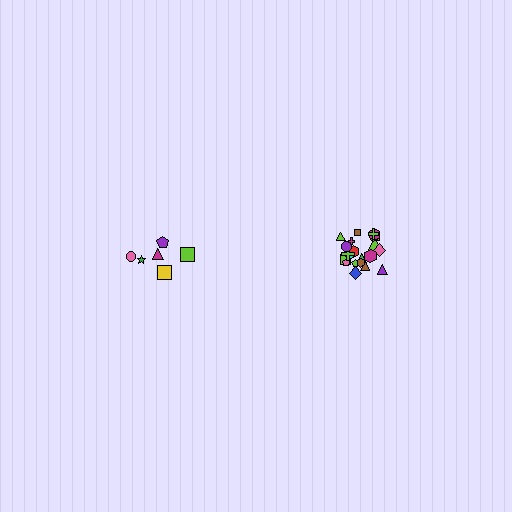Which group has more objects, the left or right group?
The right group.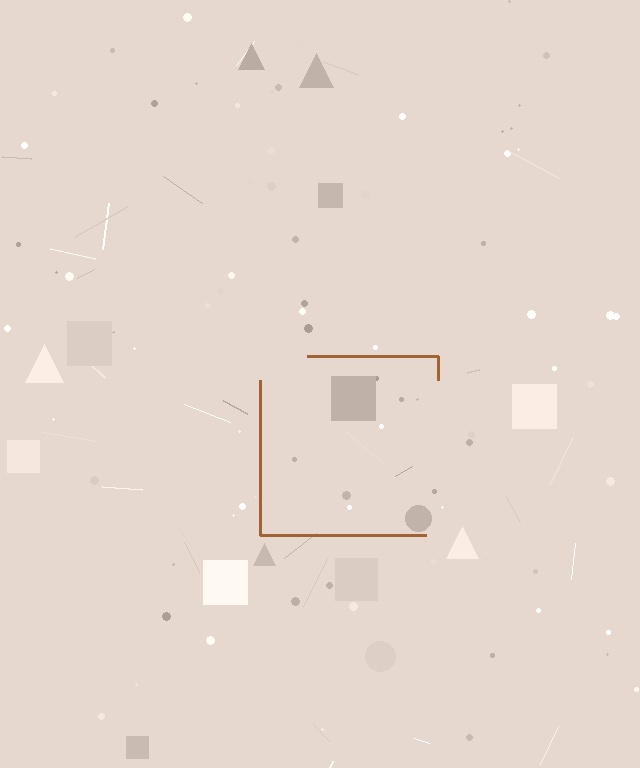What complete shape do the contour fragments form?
The contour fragments form a square.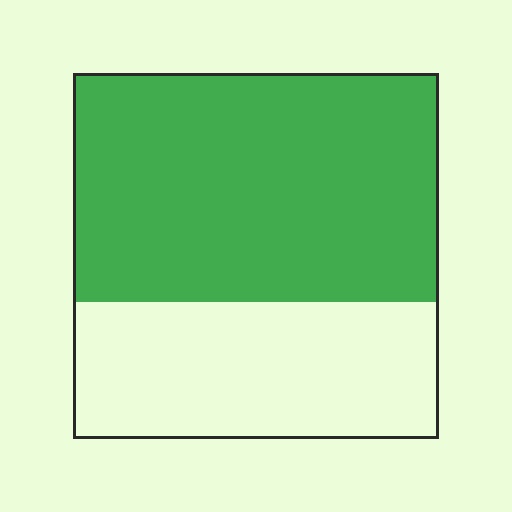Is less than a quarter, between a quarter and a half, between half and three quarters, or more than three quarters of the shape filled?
Between half and three quarters.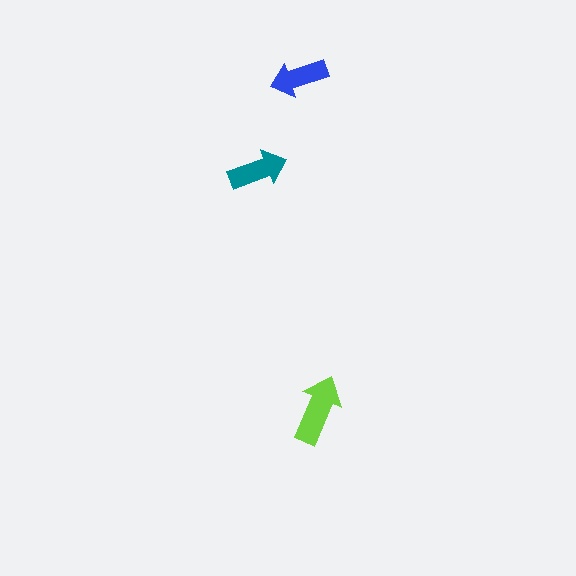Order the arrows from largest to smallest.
the lime one, the teal one, the blue one.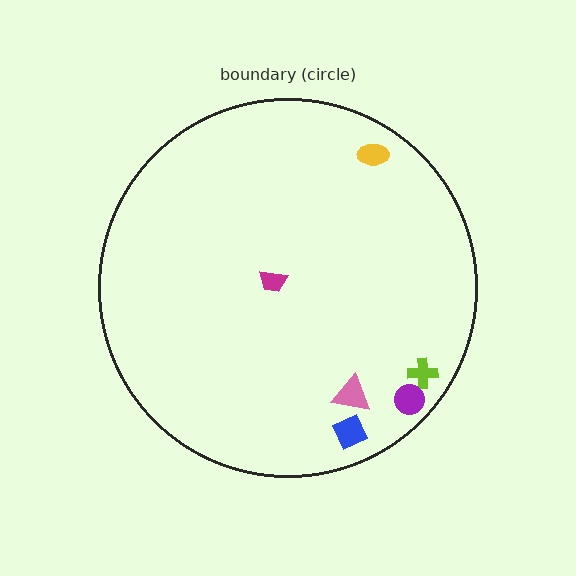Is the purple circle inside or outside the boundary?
Inside.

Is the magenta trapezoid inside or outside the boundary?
Inside.